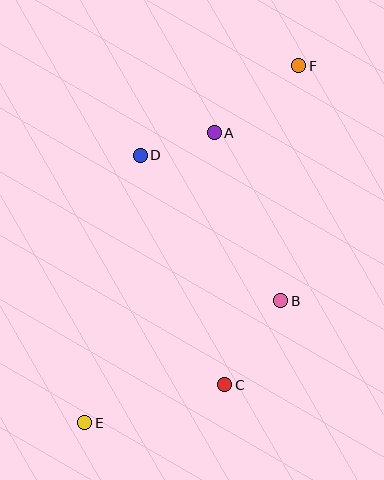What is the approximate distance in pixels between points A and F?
The distance between A and F is approximately 108 pixels.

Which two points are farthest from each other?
Points E and F are farthest from each other.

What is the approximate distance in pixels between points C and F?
The distance between C and F is approximately 327 pixels.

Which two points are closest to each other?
Points A and D are closest to each other.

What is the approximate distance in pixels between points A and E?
The distance between A and E is approximately 318 pixels.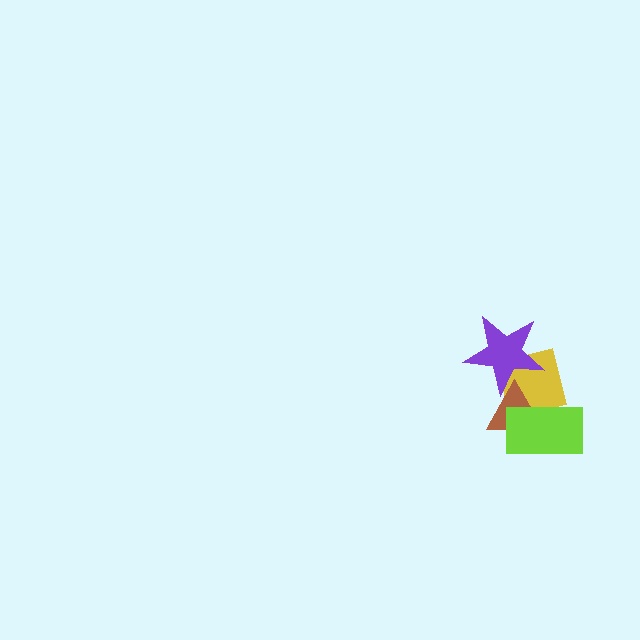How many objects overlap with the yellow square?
3 objects overlap with the yellow square.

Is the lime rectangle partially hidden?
No, no other shape covers it.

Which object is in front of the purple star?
The brown triangle is in front of the purple star.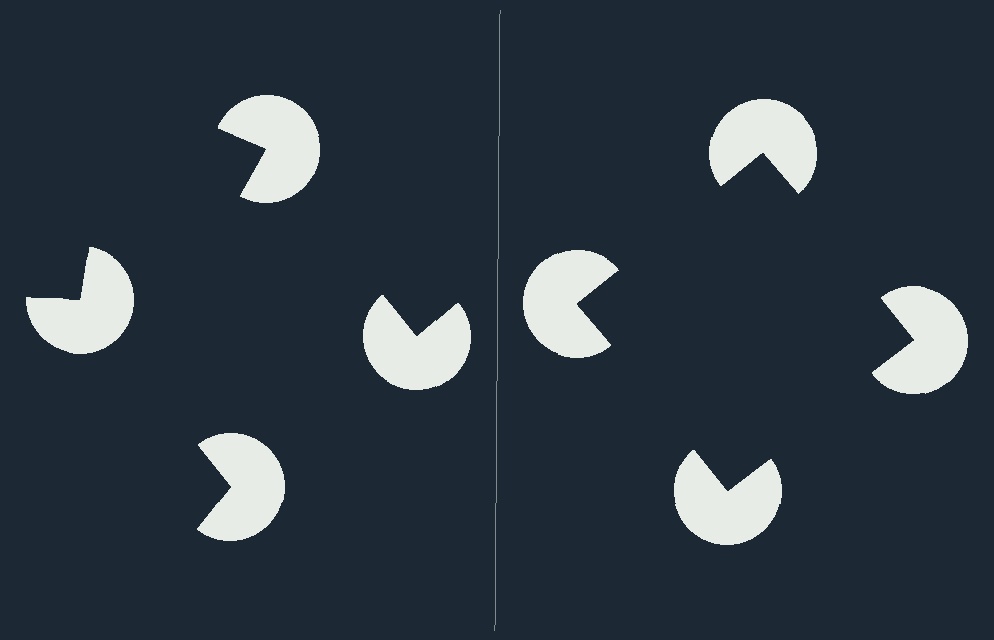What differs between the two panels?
The pac-man discs are positioned identically on both sides; only the wedge orientations differ. On the right they align to a square; on the left they are misaligned.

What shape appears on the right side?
An illusory square.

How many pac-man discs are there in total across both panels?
8 — 4 on each side.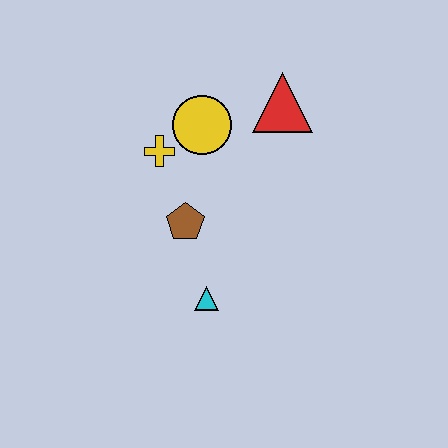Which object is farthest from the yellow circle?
The cyan triangle is farthest from the yellow circle.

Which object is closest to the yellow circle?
The yellow cross is closest to the yellow circle.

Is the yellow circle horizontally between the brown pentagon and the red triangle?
Yes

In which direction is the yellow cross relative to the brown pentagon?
The yellow cross is above the brown pentagon.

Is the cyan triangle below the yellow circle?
Yes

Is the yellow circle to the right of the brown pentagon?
Yes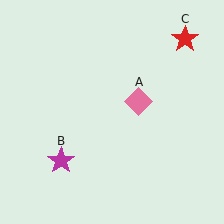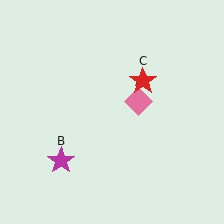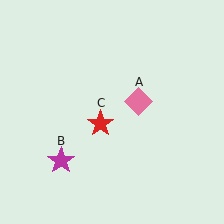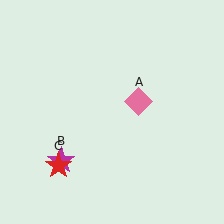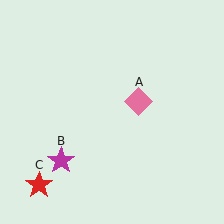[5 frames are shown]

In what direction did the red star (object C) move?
The red star (object C) moved down and to the left.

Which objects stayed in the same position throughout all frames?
Pink diamond (object A) and magenta star (object B) remained stationary.